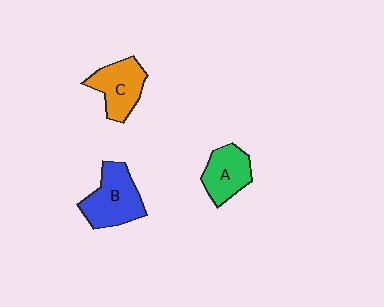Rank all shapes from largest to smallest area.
From largest to smallest: B (blue), C (orange), A (green).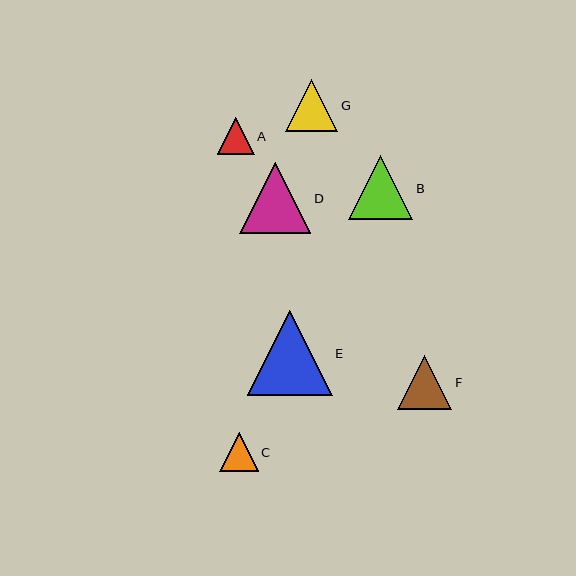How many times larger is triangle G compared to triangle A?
Triangle G is approximately 1.4 times the size of triangle A.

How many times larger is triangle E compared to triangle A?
Triangle E is approximately 2.3 times the size of triangle A.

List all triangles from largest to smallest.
From largest to smallest: E, D, B, F, G, C, A.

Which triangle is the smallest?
Triangle A is the smallest with a size of approximately 37 pixels.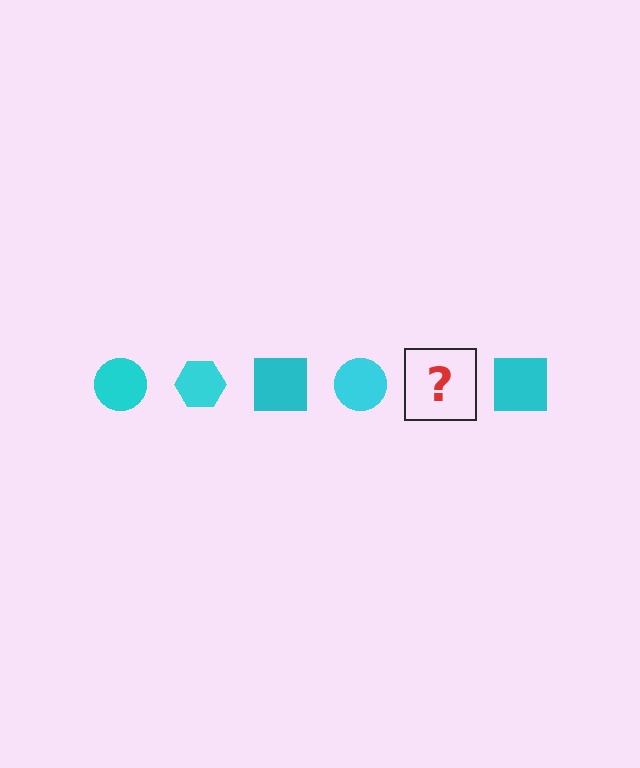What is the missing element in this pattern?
The missing element is a cyan hexagon.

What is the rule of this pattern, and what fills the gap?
The rule is that the pattern cycles through circle, hexagon, square shapes in cyan. The gap should be filled with a cyan hexagon.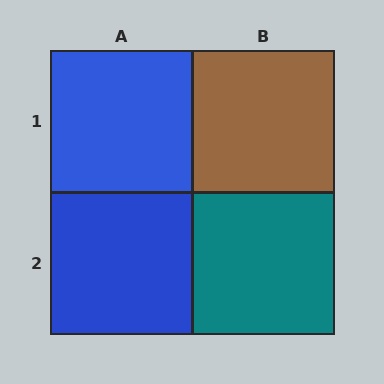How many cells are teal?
1 cell is teal.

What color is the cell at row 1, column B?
Brown.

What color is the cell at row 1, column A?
Blue.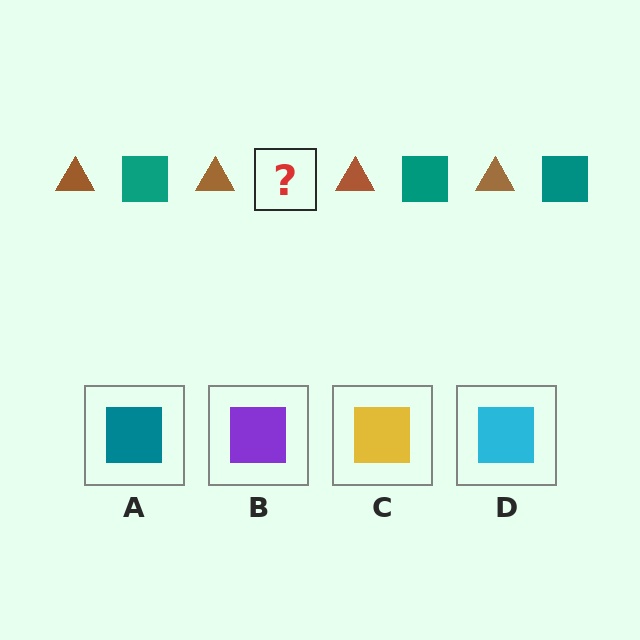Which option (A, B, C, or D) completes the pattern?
A.